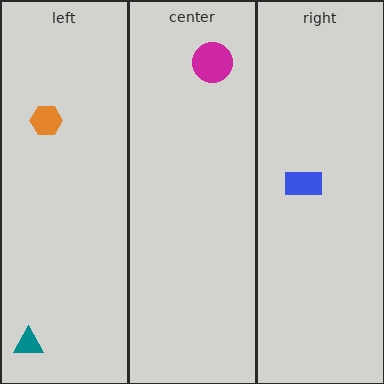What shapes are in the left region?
The teal triangle, the orange hexagon.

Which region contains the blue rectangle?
The right region.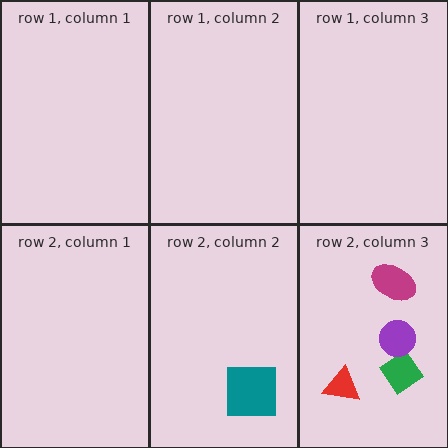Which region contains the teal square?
The row 2, column 2 region.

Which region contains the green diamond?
The row 2, column 3 region.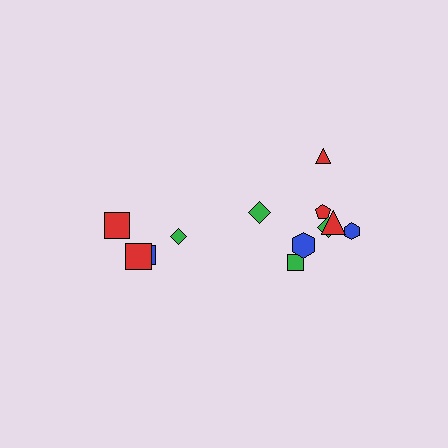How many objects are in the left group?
There are 4 objects.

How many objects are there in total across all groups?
There are 12 objects.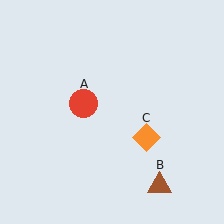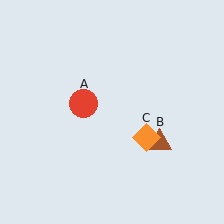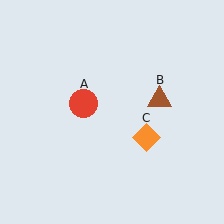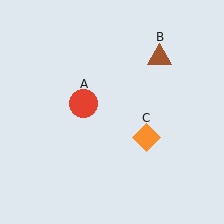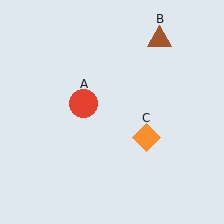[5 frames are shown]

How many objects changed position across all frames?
1 object changed position: brown triangle (object B).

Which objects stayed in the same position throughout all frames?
Red circle (object A) and orange diamond (object C) remained stationary.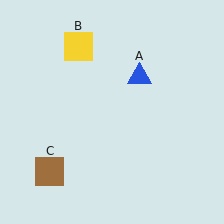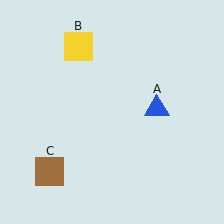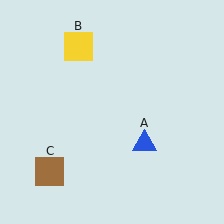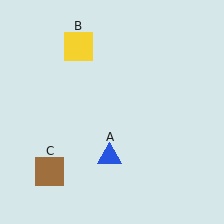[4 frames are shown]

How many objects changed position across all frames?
1 object changed position: blue triangle (object A).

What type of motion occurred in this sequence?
The blue triangle (object A) rotated clockwise around the center of the scene.